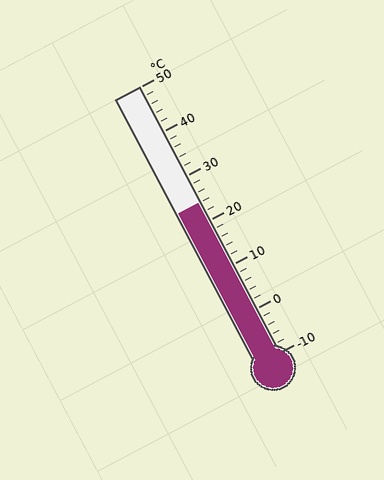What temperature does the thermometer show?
The thermometer shows approximately 24°C.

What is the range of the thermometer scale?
The thermometer scale ranges from -10°C to 50°C.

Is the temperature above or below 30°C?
The temperature is below 30°C.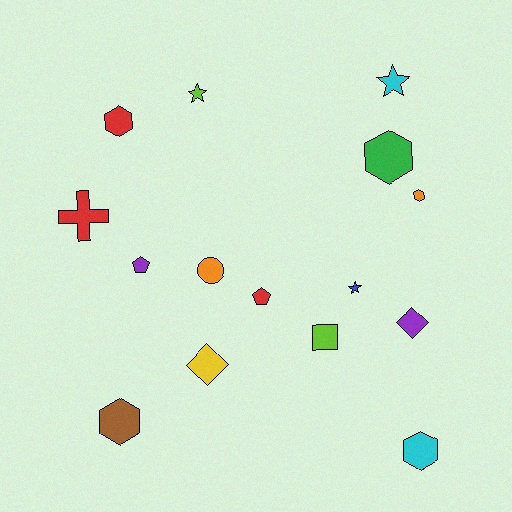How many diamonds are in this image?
There are 2 diamonds.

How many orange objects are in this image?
There are 2 orange objects.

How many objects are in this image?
There are 15 objects.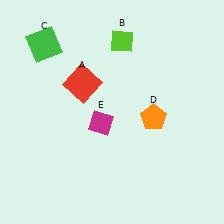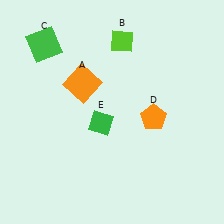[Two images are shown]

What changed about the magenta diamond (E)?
In Image 1, E is magenta. In Image 2, it changed to green.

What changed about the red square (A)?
In Image 1, A is red. In Image 2, it changed to orange.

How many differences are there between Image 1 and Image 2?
There are 2 differences between the two images.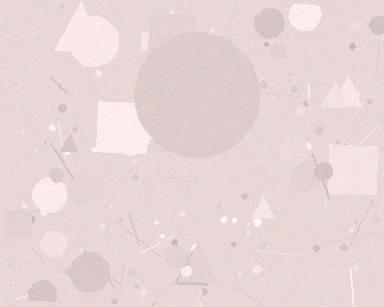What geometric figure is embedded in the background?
A circle is embedded in the background.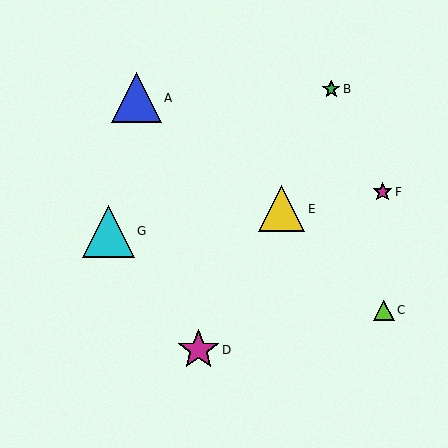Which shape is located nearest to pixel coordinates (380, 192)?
The magenta star (labeled F) at (383, 192) is nearest to that location.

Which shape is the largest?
The cyan triangle (labeled G) is the largest.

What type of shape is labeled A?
Shape A is a blue triangle.